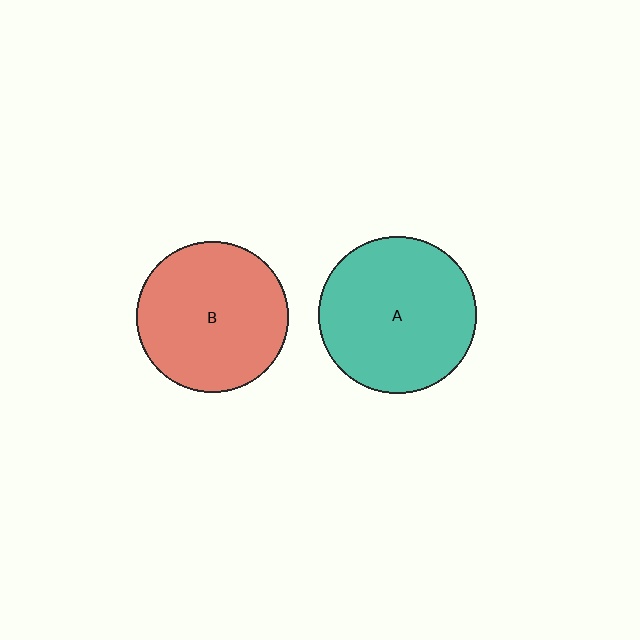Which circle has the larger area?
Circle A (teal).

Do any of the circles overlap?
No, none of the circles overlap.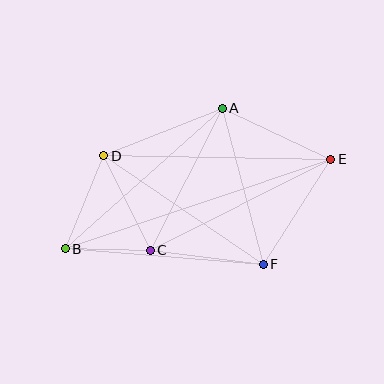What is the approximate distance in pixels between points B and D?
The distance between B and D is approximately 101 pixels.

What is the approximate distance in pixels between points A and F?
The distance between A and F is approximately 161 pixels.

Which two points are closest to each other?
Points B and C are closest to each other.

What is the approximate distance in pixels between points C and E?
The distance between C and E is approximately 202 pixels.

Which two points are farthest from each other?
Points B and E are farthest from each other.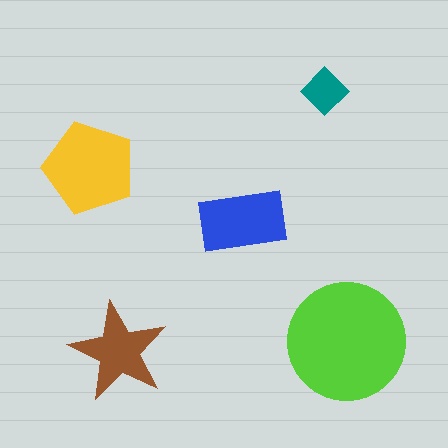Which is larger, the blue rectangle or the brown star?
The blue rectangle.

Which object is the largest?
The lime circle.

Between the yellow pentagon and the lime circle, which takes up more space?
The lime circle.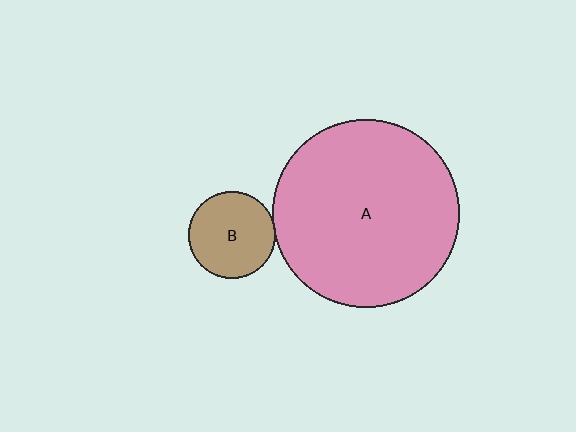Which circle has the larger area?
Circle A (pink).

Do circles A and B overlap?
Yes.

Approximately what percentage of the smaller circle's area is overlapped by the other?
Approximately 5%.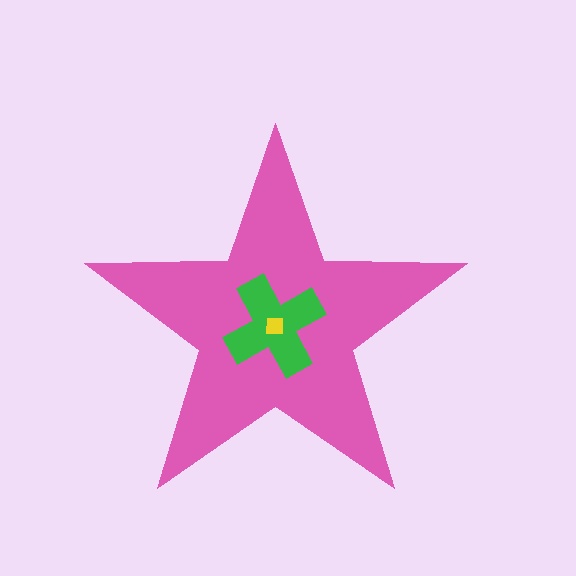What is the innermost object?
The yellow square.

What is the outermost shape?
The pink star.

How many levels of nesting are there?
3.